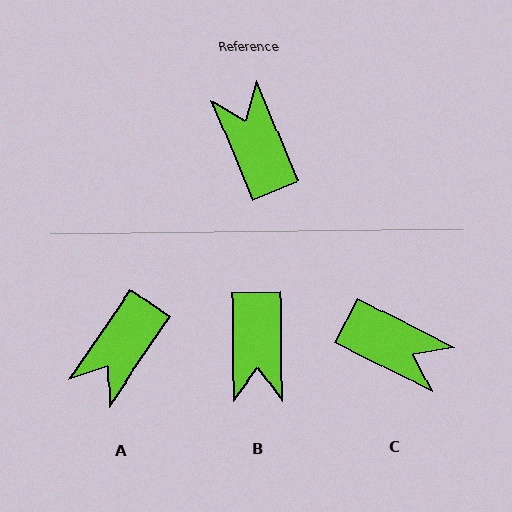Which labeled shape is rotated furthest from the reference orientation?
B, about 158 degrees away.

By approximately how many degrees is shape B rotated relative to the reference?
Approximately 158 degrees counter-clockwise.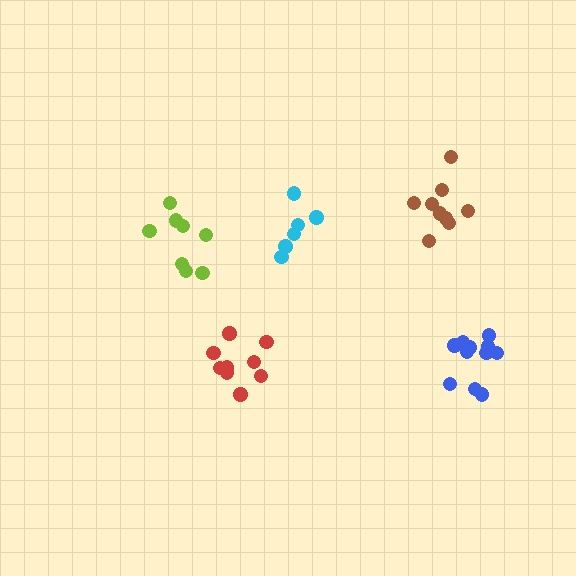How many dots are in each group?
Group 1: 6 dots, Group 2: 8 dots, Group 3: 9 dots, Group 4: 9 dots, Group 5: 11 dots (43 total).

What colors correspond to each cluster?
The clusters are colored: cyan, lime, red, brown, blue.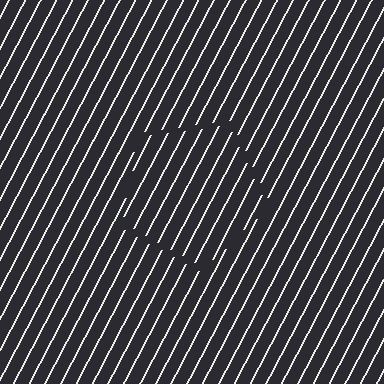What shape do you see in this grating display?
An illusory pentagon. The interior of the shape contains the same grating, shifted by half a period — the contour is defined by the phase discontinuity where line-ends from the inner and outer gratings abut.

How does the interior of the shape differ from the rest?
The interior of the shape contains the same grating, shifted by half a period — the contour is defined by the phase discontinuity where line-ends from the inner and outer gratings abut.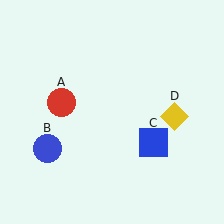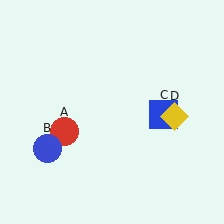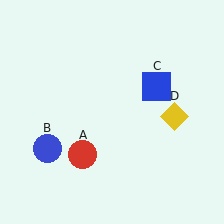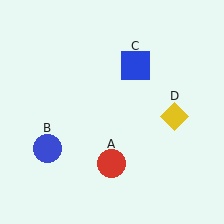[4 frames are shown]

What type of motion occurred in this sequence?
The red circle (object A), blue square (object C) rotated counterclockwise around the center of the scene.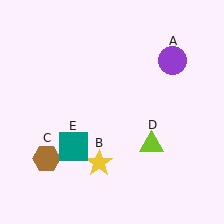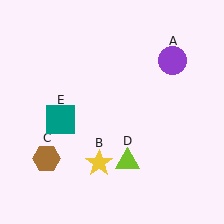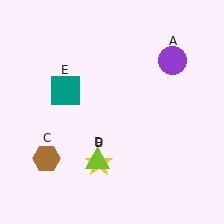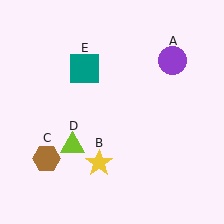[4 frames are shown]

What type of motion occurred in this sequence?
The lime triangle (object D), teal square (object E) rotated clockwise around the center of the scene.